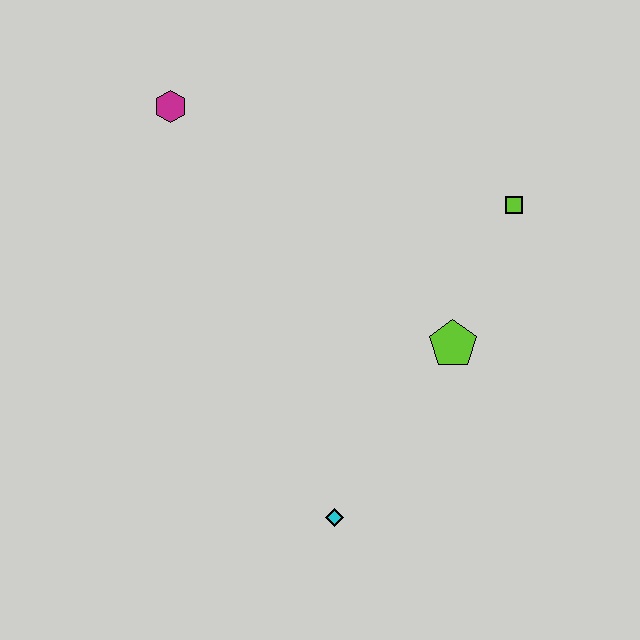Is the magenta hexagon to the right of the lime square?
No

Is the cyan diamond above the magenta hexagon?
No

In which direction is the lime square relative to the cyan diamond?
The lime square is above the cyan diamond.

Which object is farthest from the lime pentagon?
The magenta hexagon is farthest from the lime pentagon.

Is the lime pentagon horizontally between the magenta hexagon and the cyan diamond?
No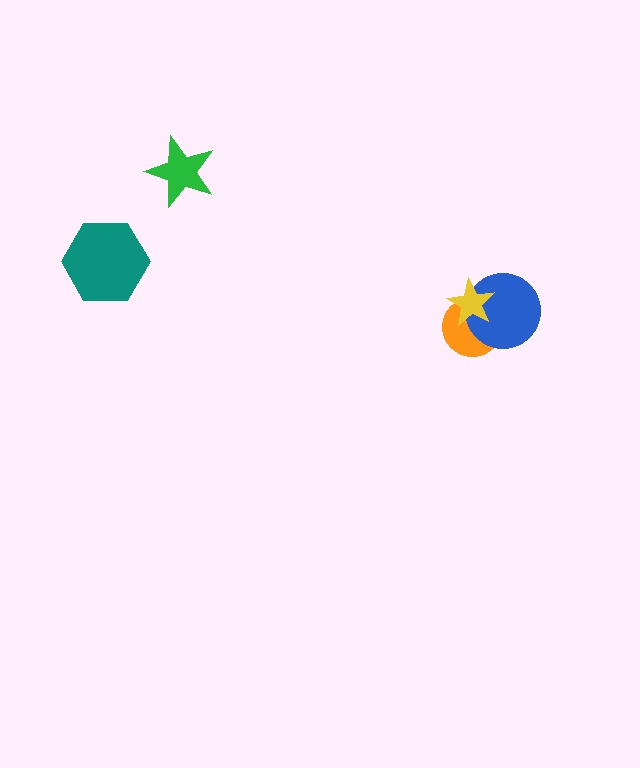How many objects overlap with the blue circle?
2 objects overlap with the blue circle.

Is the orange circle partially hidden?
Yes, it is partially covered by another shape.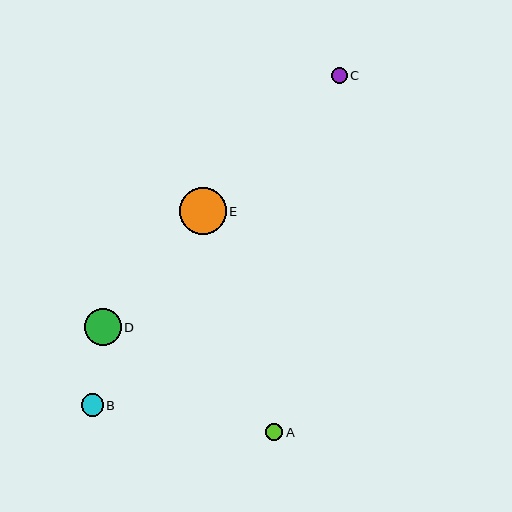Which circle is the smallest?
Circle C is the smallest with a size of approximately 15 pixels.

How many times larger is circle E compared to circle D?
Circle E is approximately 1.3 times the size of circle D.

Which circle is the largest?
Circle E is the largest with a size of approximately 47 pixels.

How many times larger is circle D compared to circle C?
Circle D is approximately 2.4 times the size of circle C.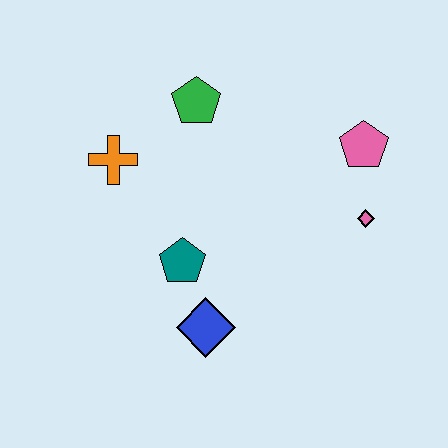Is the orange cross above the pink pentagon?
No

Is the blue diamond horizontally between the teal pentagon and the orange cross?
No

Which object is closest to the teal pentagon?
The blue diamond is closest to the teal pentagon.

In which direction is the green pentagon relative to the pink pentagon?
The green pentagon is to the left of the pink pentagon.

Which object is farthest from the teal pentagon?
The pink pentagon is farthest from the teal pentagon.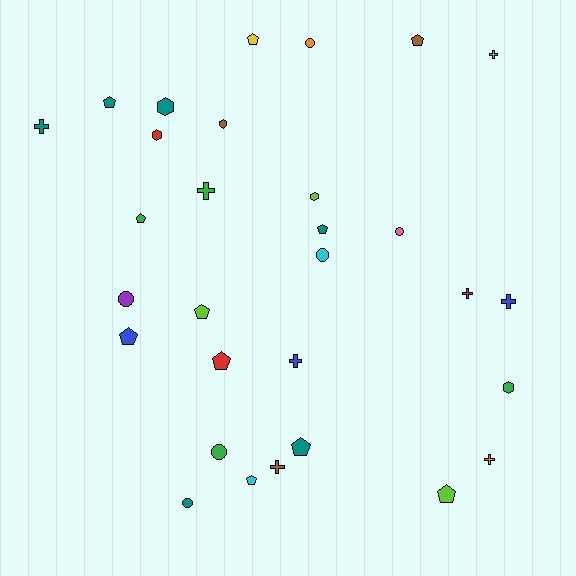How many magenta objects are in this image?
There is 1 magenta object.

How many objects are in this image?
There are 30 objects.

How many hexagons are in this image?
There are 5 hexagons.